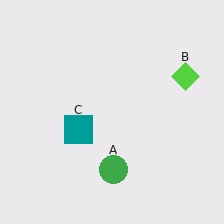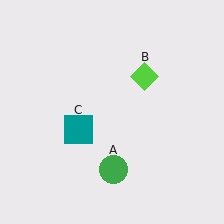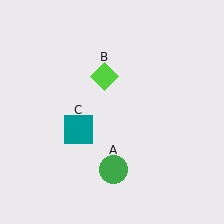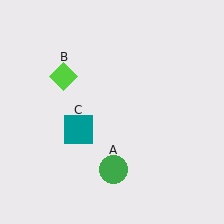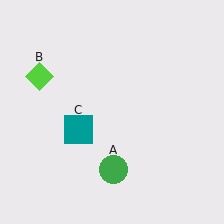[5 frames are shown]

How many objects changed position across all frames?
1 object changed position: lime diamond (object B).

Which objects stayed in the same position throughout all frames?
Green circle (object A) and teal square (object C) remained stationary.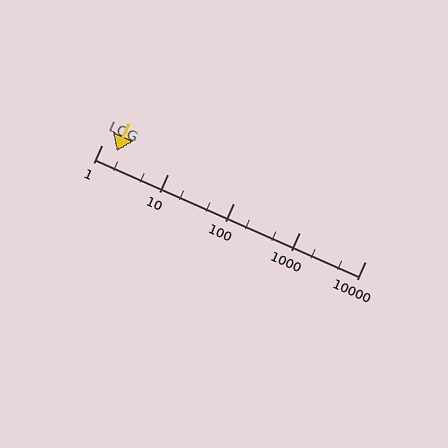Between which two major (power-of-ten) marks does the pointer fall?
The pointer is between 1 and 10.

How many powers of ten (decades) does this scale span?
The scale spans 4 decades, from 1 to 10000.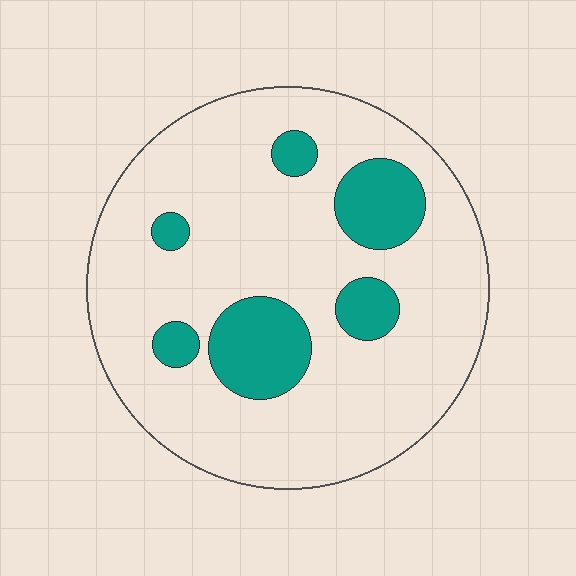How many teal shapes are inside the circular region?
6.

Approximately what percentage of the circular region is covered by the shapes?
Approximately 20%.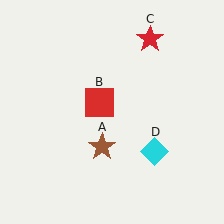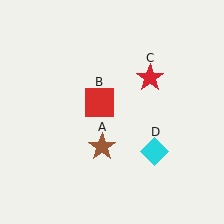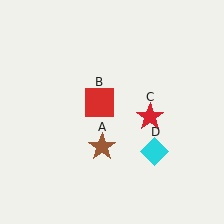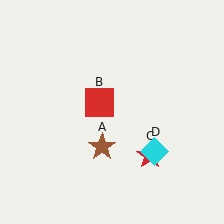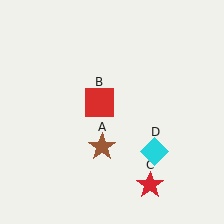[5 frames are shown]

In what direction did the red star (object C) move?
The red star (object C) moved down.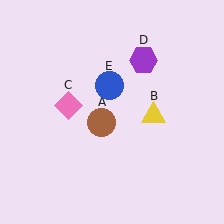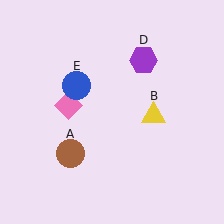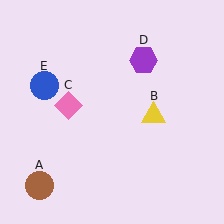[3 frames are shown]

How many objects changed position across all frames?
2 objects changed position: brown circle (object A), blue circle (object E).